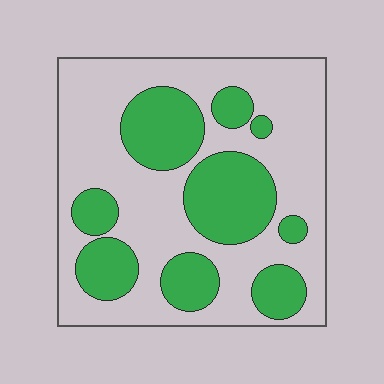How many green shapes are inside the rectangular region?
9.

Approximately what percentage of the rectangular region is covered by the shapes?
Approximately 35%.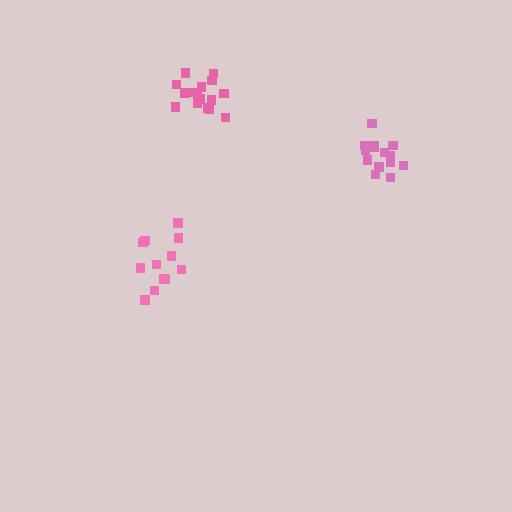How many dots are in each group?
Group 1: 16 dots, Group 2: 12 dots, Group 3: 14 dots (42 total).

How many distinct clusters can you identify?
There are 3 distinct clusters.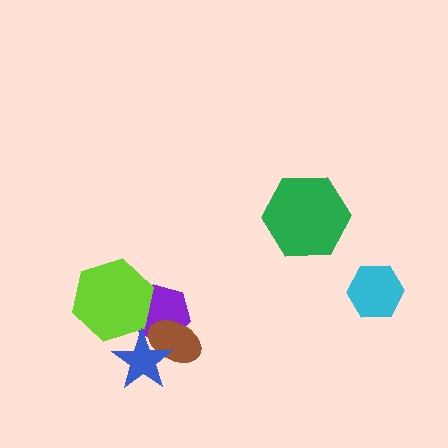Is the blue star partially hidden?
No, no other shape covers it.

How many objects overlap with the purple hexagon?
3 objects overlap with the purple hexagon.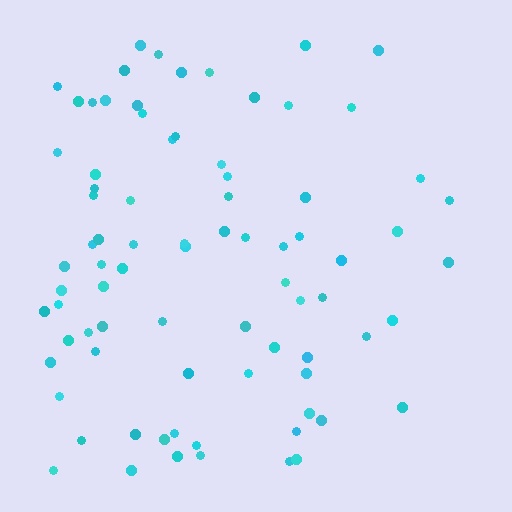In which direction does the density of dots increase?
From right to left, with the left side densest.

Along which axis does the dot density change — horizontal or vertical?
Horizontal.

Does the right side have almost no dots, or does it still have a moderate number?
Still a moderate number, just noticeably fewer than the left.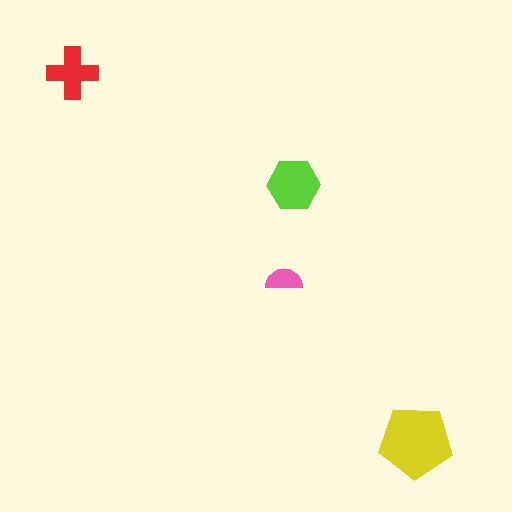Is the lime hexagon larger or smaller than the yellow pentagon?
Smaller.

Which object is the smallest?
The pink semicircle.